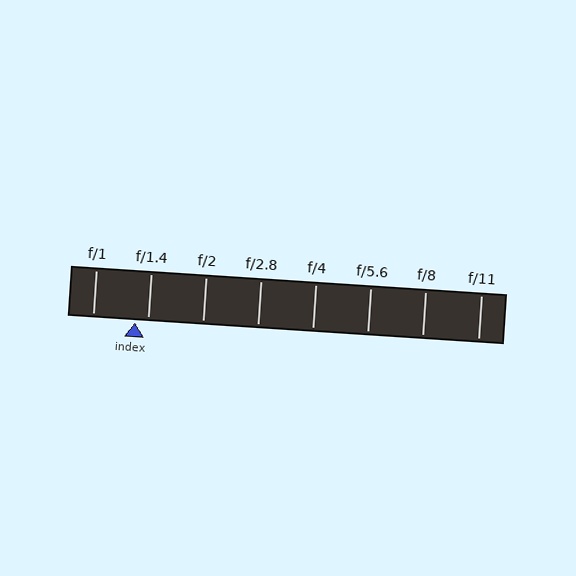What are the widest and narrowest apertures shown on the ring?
The widest aperture shown is f/1 and the narrowest is f/11.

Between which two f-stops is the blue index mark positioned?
The index mark is between f/1 and f/1.4.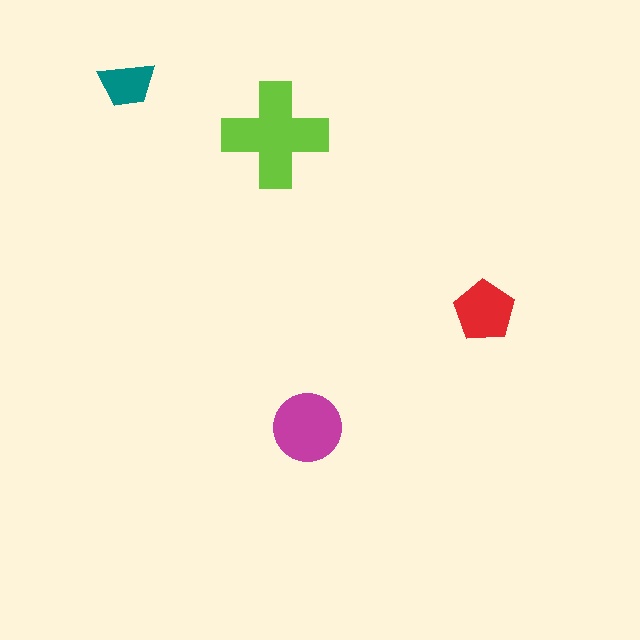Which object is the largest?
The lime cross.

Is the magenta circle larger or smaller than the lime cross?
Smaller.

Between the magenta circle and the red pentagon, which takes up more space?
The magenta circle.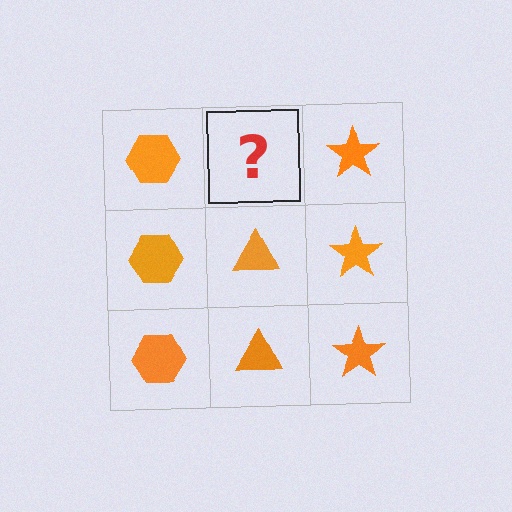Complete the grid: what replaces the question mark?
The question mark should be replaced with an orange triangle.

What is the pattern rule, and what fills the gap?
The rule is that each column has a consistent shape. The gap should be filled with an orange triangle.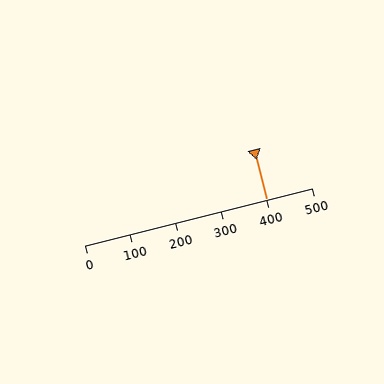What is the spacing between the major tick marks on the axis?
The major ticks are spaced 100 apart.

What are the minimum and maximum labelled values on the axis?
The axis runs from 0 to 500.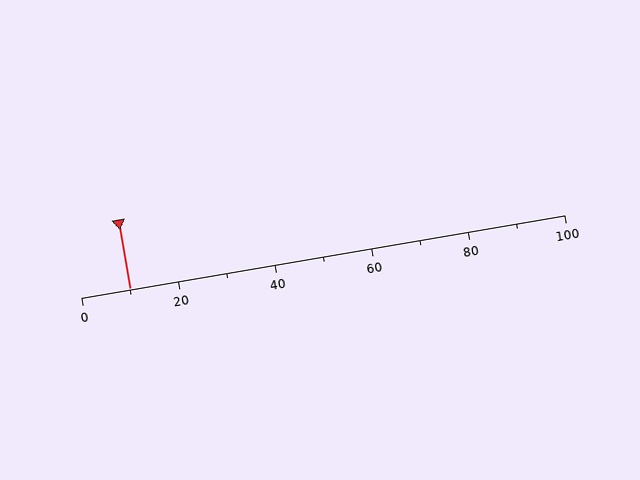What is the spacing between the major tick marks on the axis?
The major ticks are spaced 20 apart.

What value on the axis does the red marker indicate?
The marker indicates approximately 10.